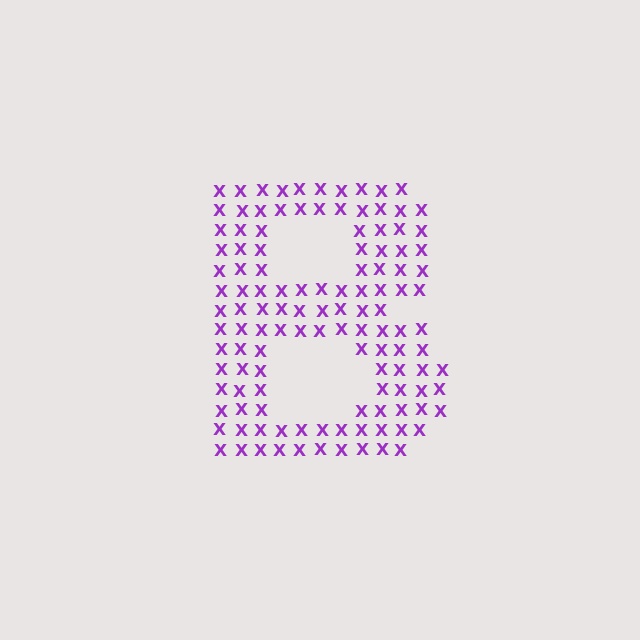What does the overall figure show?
The overall figure shows the letter B.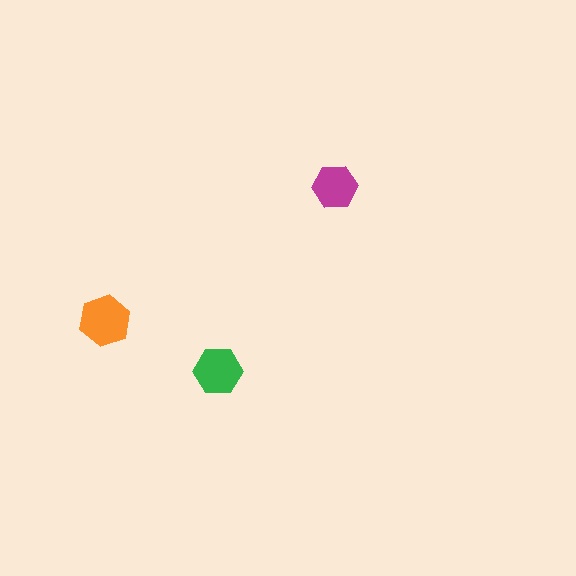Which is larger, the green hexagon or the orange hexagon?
The orange one.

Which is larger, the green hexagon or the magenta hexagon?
The green one.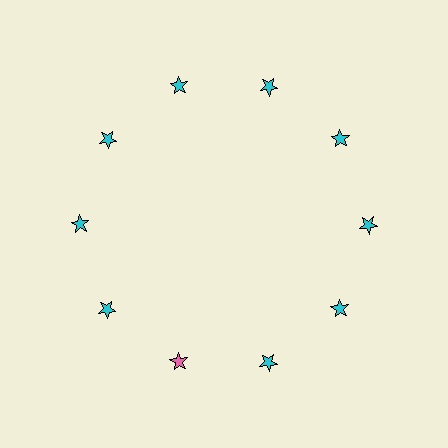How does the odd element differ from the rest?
It has a different color: pink instead of cyan.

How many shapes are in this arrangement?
There are 10 shapes arranged in a ring pattern.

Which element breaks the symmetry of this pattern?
The pink star at roughly the 7 o'clock position breaks the symmetry. All other shapes are cyan stars.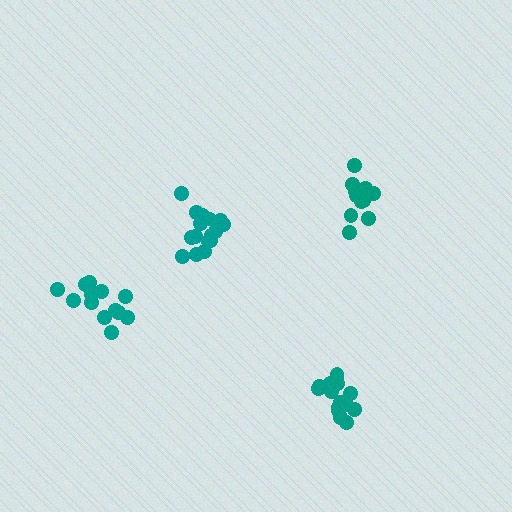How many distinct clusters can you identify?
There are 4 distinct clusters.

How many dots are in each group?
Group 1: 16 dots, Group 2: 17 dots, Group 3: 12 dots, Group 4: 13 dots (58 total).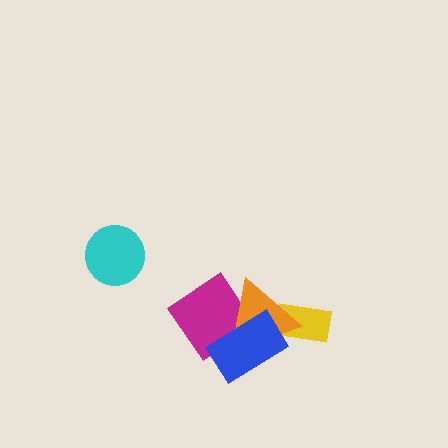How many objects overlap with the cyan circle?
0 objects overlap with the cyan circle.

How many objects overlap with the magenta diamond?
2 objects overlap with the magenta diamond.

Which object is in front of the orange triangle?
The blue rectangle is in front of the orange triangle.